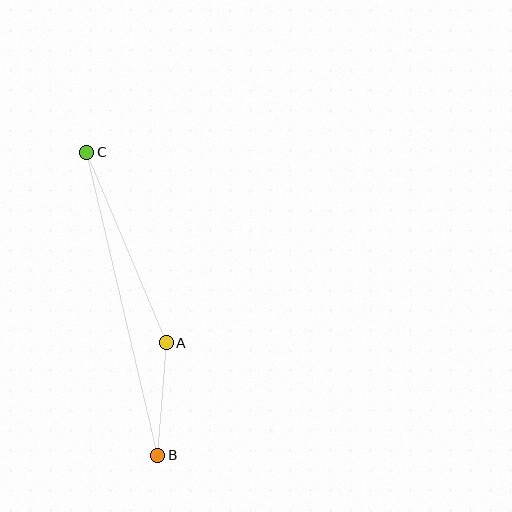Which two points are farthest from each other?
Points B and C are farthest from each other.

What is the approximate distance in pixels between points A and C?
The distance between A and C is approximately 206 pixels.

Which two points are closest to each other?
Points A and B are closest to each other.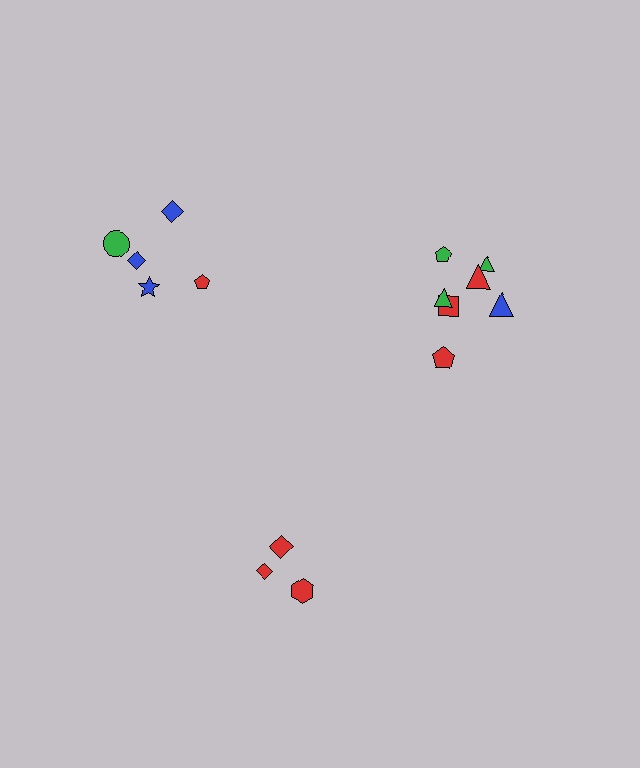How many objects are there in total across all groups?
There are 15 objects.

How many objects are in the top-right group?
There are 7 objects.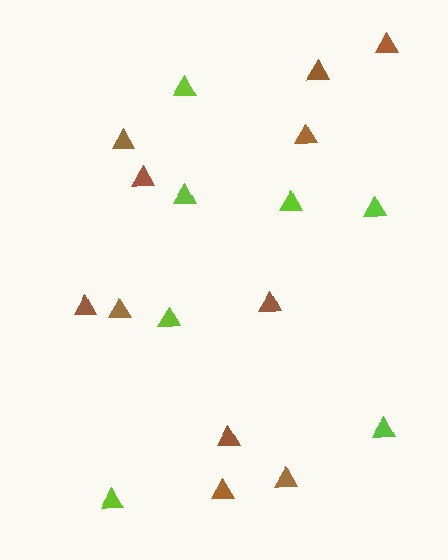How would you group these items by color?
There are 2 groups: one group of brown triangles (11) and one group of lime triangles (7).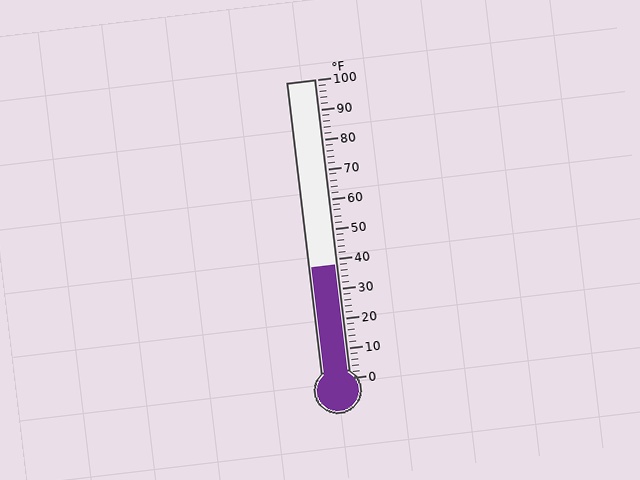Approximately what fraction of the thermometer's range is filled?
The thermometer is filled to approximately 40% of its range.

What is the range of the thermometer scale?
The thermometer scale ranges from 0°F to 100°F.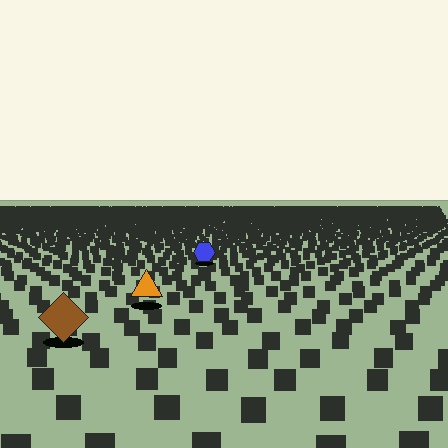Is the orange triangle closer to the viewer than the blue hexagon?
Yes. The orange triangle is closer — you can tell from the texture gradient: the ground texture is coarser near it.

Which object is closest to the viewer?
The brown diamond is closest. The texture marks near it are larger and more spread out.